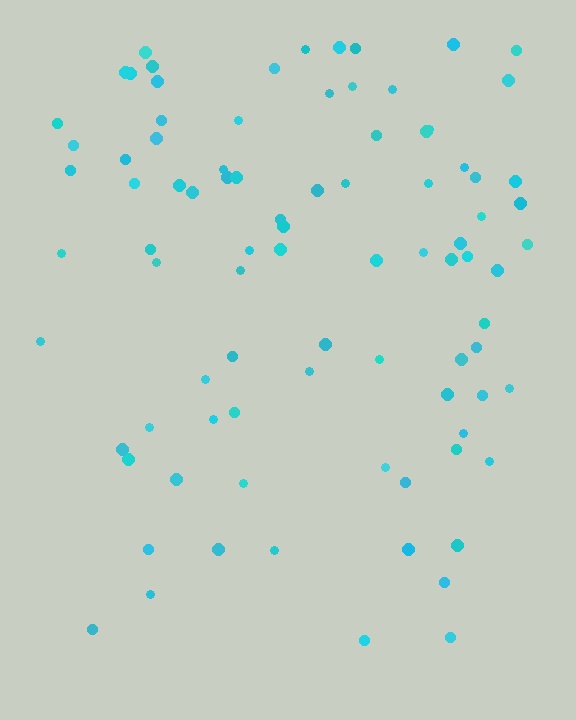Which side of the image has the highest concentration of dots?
The top.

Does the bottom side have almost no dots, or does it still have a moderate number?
Still a moderate number, just noticeably fewer than the top.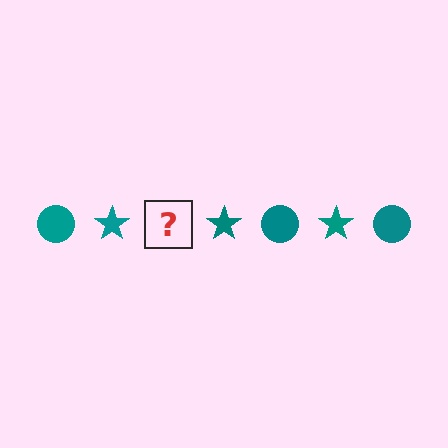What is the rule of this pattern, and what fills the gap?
The rule is that the pattern cycles through circle, star shapes in teal. The gap should be filled with a teal circle.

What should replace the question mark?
The question mark should be replaced with a teal circle.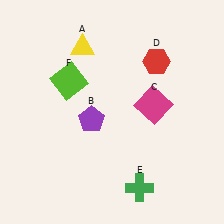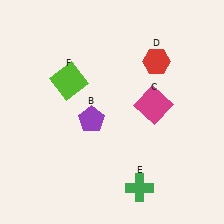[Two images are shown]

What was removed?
The yellow triangle (A) was removed in Image 2.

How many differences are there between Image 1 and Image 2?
There is 1 difference between the two images.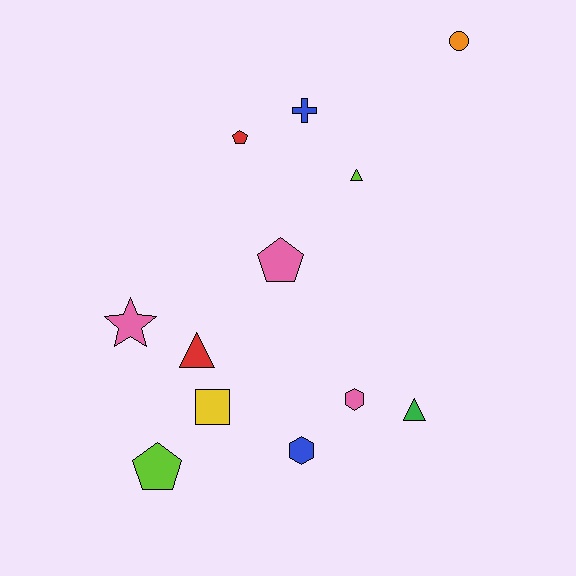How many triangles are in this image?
There are 3 triangles.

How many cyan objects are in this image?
There are no cyan objects.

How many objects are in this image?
There are 12 objects.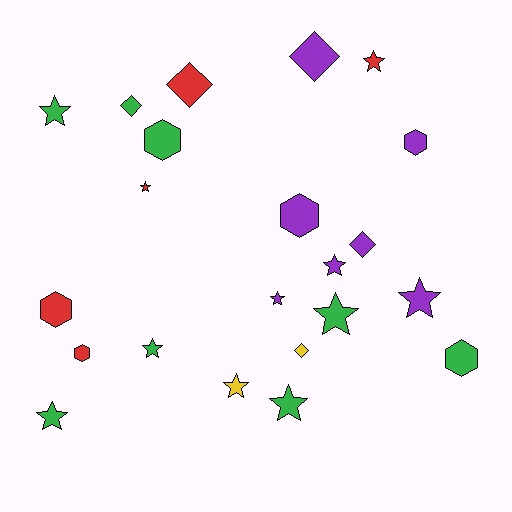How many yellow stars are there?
There is 1 yellow star.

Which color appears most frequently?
Green, with 8 objects.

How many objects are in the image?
There are 22 objects.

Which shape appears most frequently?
Star, with 11 objects.